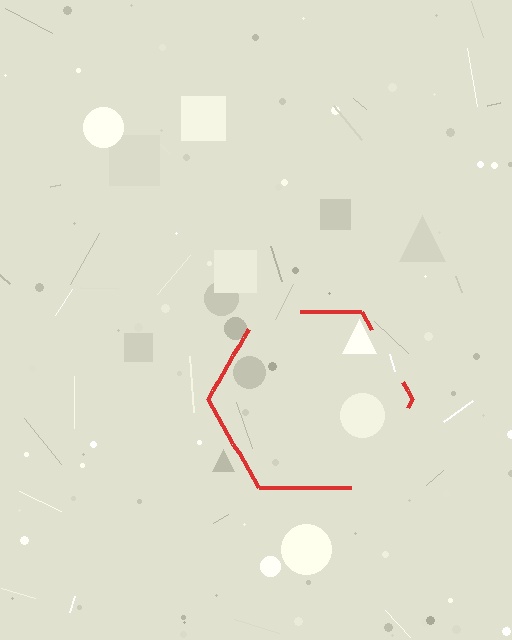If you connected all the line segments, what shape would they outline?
They would outline a hexagon.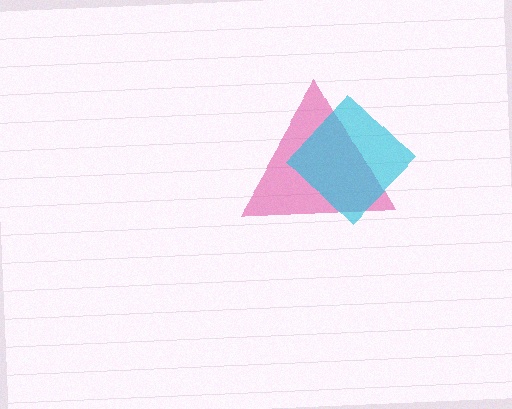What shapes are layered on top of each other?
The layered shapes are: a pink triangle, a cyan diamond.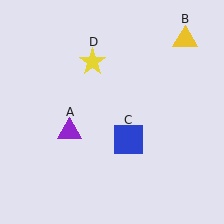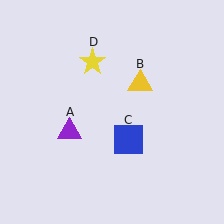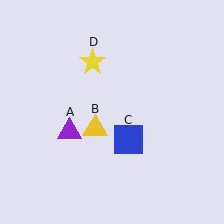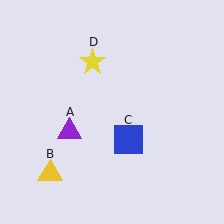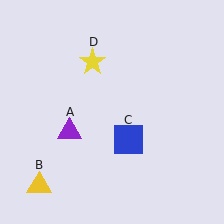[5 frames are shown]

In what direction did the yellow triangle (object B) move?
The yellow triangle (object B) moved down and to the left.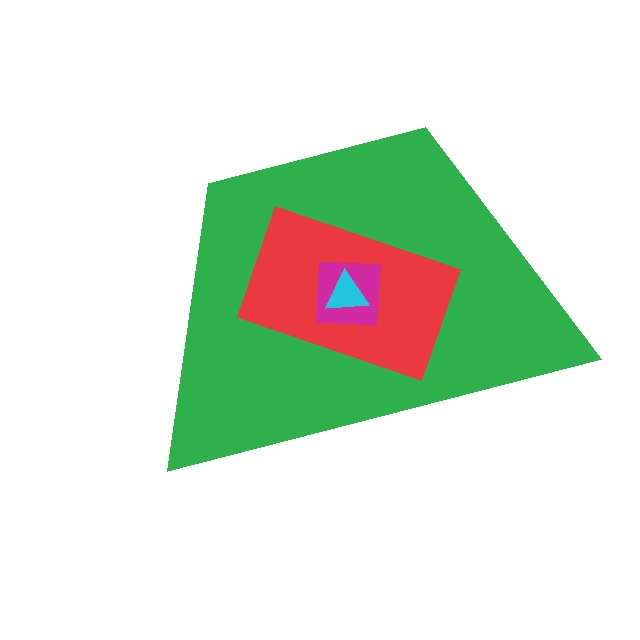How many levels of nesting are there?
4.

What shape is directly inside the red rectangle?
The magenta square.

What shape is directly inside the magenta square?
The cyan triangle.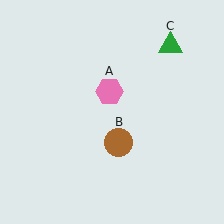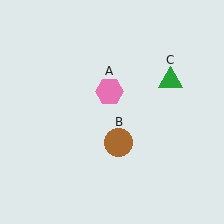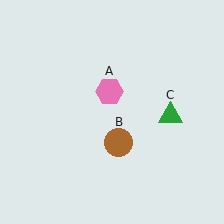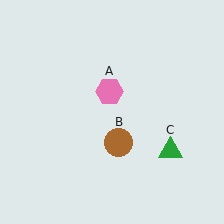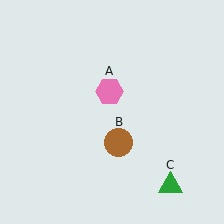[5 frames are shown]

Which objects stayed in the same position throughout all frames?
Pink hexagon (object A) and brown circle (object B) remained stationary.